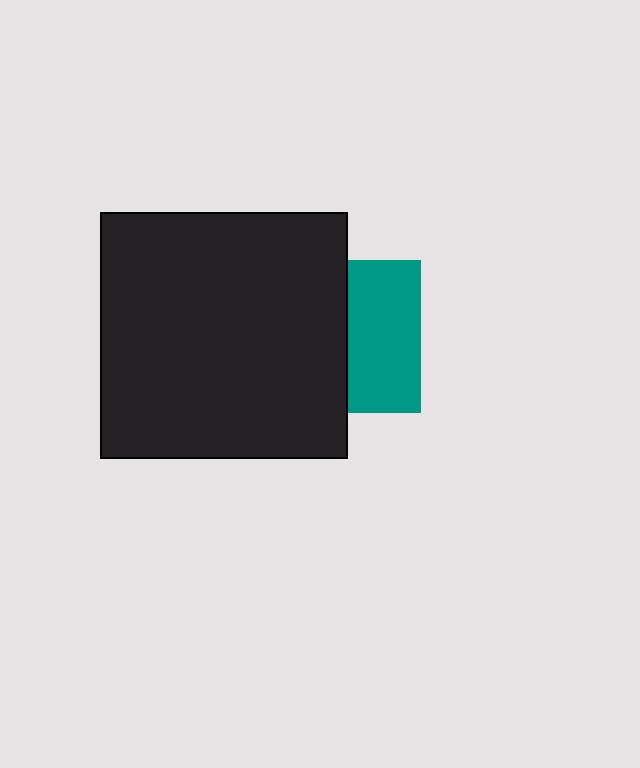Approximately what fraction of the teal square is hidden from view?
Roughly 51% of the teal square is hidden behind the black square.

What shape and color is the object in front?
The object in front is a black square.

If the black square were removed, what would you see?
You would see the complete teal square.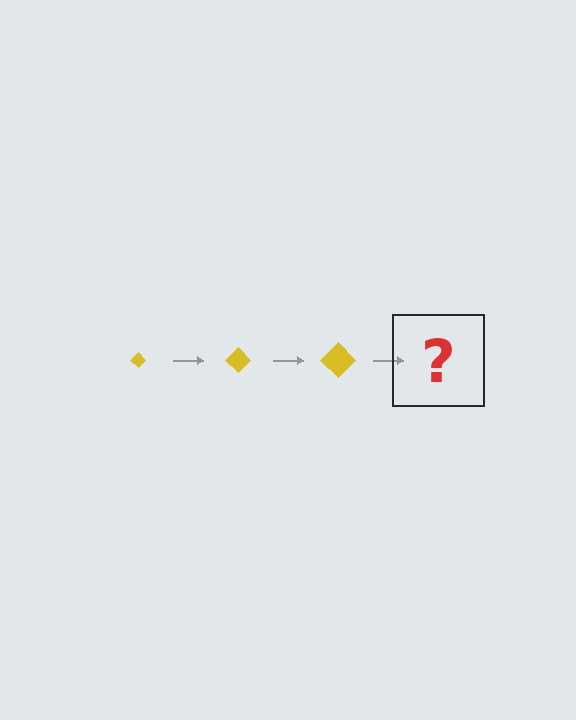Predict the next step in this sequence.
The next step is a yellow diamond, larger than the previous one.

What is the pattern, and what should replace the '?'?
The pattern is that the diamond gets progressively larger each step. The '?' should be a yellow diamond, larger than the previous one.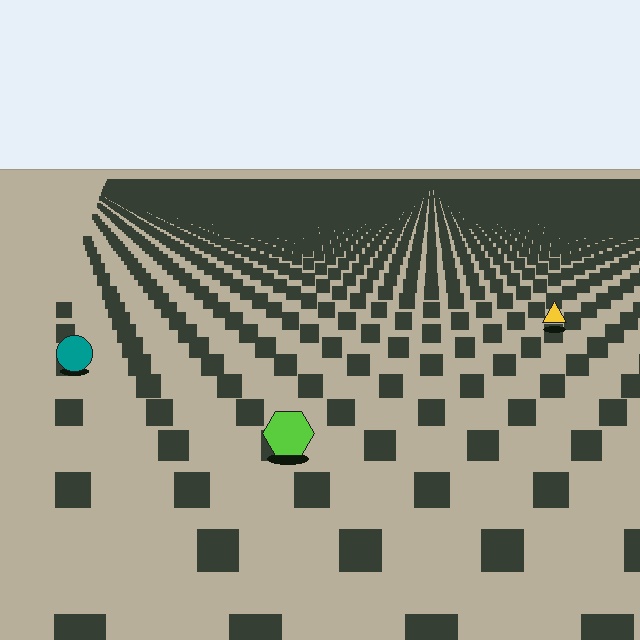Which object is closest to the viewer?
The lime hexagon is closest. The texture marks near it are larger and more spread out.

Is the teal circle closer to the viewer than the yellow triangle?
Yes. The teal circle is closer — you can tell from the texture gradient: the ground texture is coarser near it.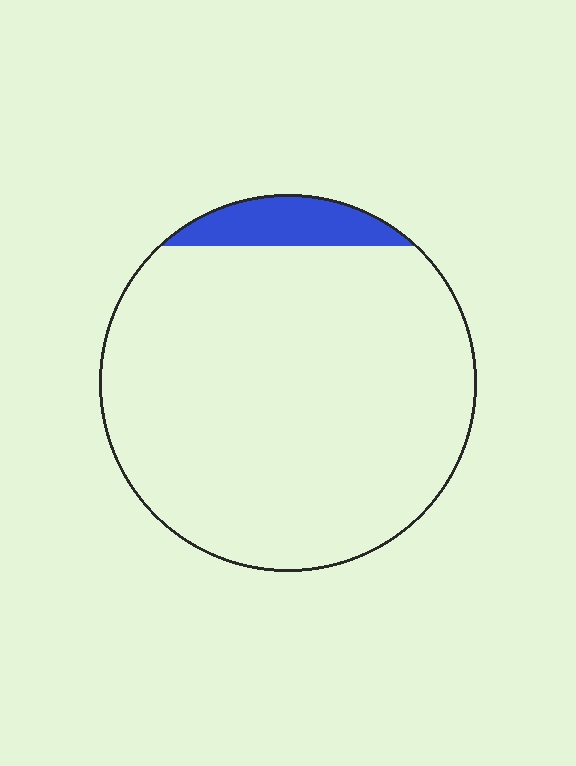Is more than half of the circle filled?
No.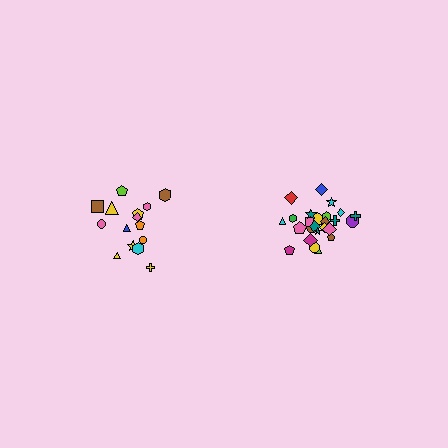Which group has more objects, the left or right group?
The right group.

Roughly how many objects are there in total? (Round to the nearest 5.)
Roughly 40 objects in total.